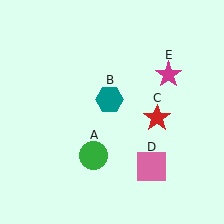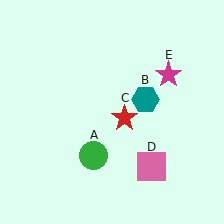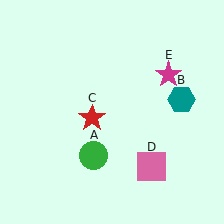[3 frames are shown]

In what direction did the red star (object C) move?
The red star (object C) moved left.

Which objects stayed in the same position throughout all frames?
Green circle (object A) and pink square (object D) and magenta star (object E) remained stationary.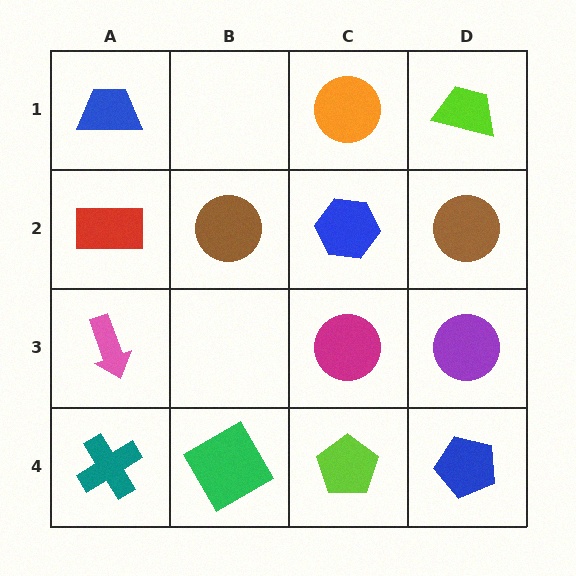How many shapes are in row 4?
4 shapes.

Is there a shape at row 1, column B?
No, that cell is empty.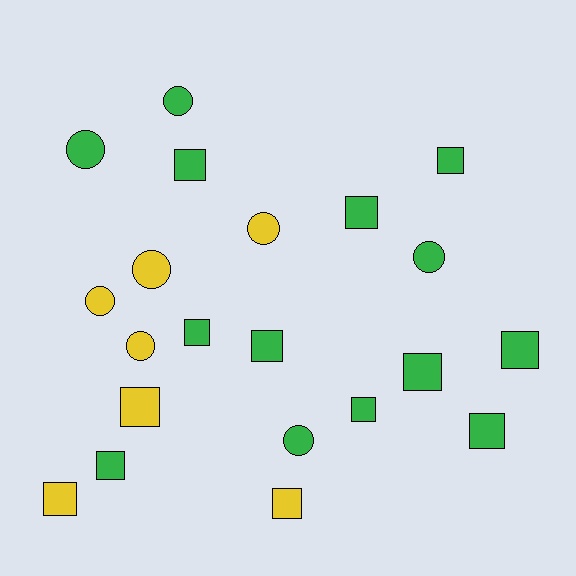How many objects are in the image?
There are 21 objects.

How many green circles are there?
There are 4 green circles.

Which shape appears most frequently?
Square, with 13 objects.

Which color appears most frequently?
Green, with 14 objects.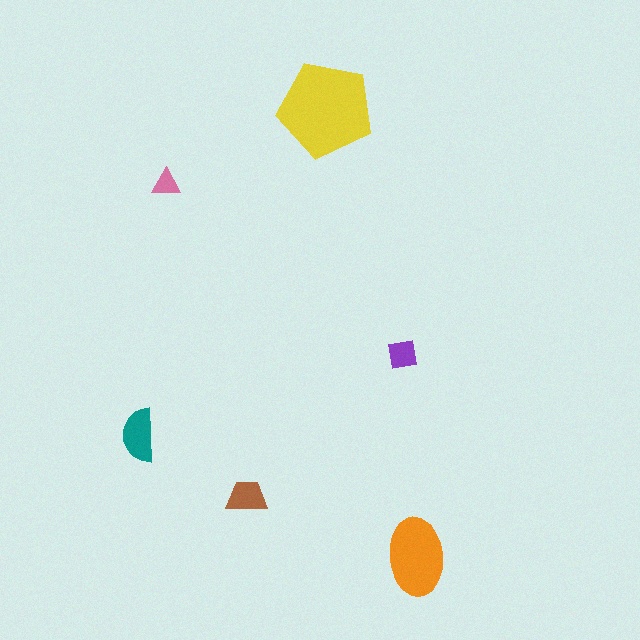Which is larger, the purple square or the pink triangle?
The purple square.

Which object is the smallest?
The pink triangle.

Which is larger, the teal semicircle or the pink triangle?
The teal semicircle.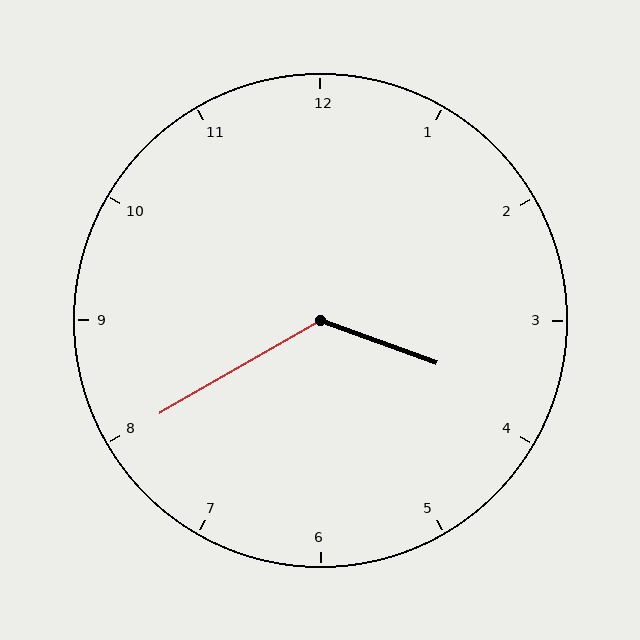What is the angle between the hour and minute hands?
Approximately 130 degrees.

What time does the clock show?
3:40.